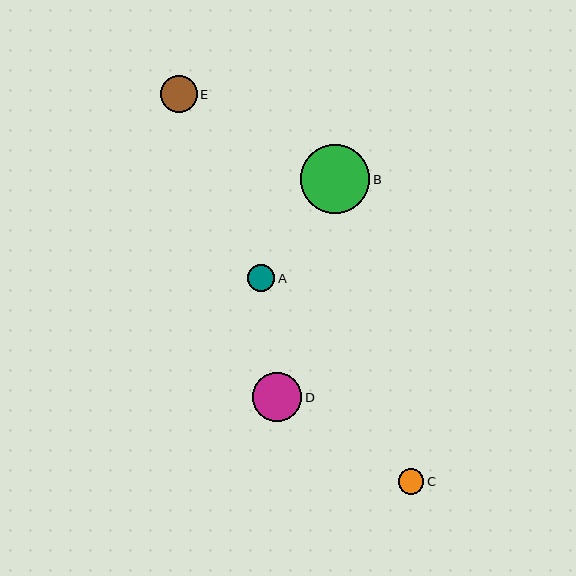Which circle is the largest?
Circle B is the largest with a size of approximately 69 pixels.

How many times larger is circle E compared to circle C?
Circle E is approximately 1.4 times the size of circle C.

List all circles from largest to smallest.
From largest to smallest: B, D, E, A, C.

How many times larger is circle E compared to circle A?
Circle E is approximately 1.3 times the size of circle A.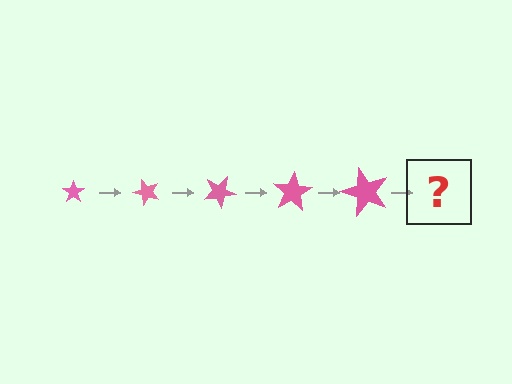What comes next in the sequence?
The next element should be a star, larger than the previous one and rotated 250 degrees from the start.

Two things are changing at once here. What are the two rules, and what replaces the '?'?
The two rules are that the star grows larger each step and it rotates 50 degrees each step. The '?' should be a star, larger than the previous one and rotated 250 degrees from the start.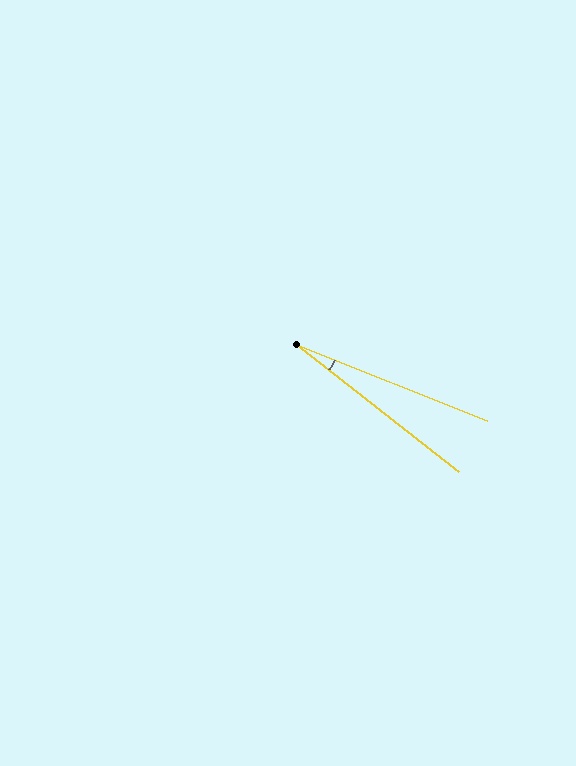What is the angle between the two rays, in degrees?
Approximately 16 degrees.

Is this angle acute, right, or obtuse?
It is acute.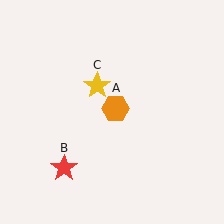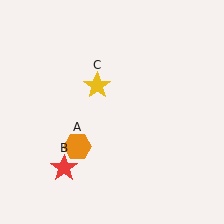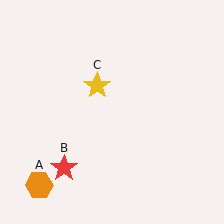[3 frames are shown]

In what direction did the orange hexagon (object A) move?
The orange hexagon (object A) moved down and to the left.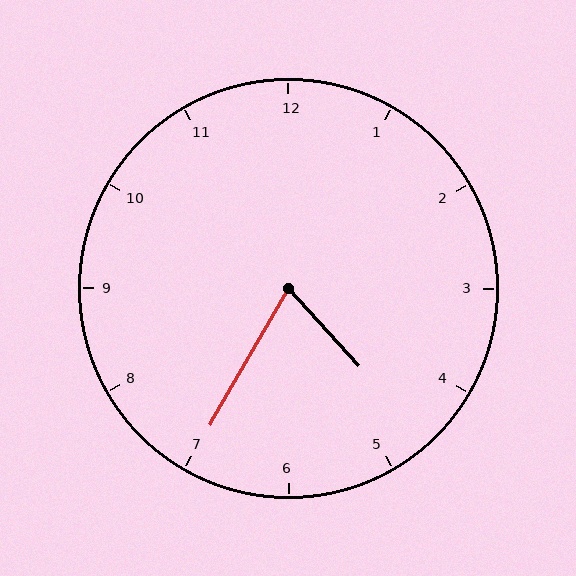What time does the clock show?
4:35.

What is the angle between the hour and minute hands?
Approximately 72 degrees.